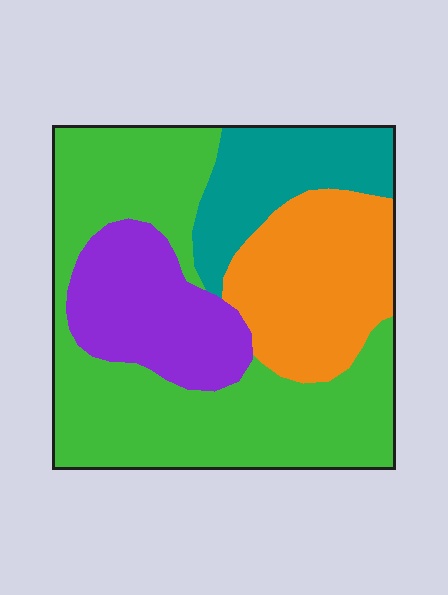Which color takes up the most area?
Green, at roughly 45%.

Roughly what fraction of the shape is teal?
Teal covers around 15% of the shape.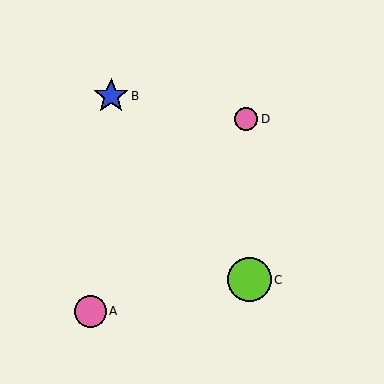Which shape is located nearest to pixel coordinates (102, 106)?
The blue star (labeled B) at (111, 96) is nearest to that location.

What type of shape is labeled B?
Shape B is a blue star.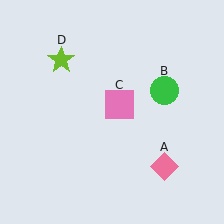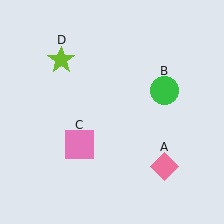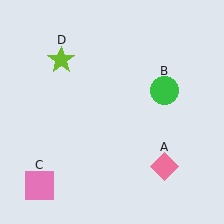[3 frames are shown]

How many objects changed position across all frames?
1 object changed position: pink square (object C).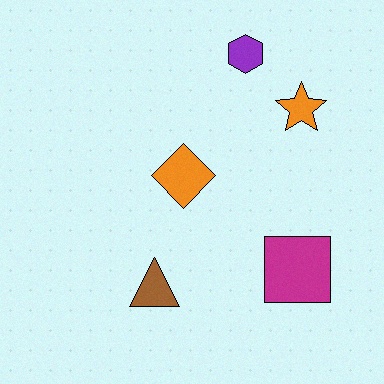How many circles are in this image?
There are no circles.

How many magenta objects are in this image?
There is 1 magenta object.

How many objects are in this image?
There are 5 objects.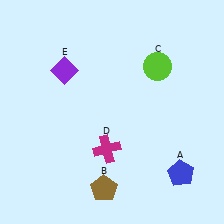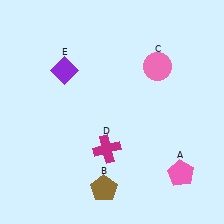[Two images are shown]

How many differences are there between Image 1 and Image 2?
There are 2 differences between the two images.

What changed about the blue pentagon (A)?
In Image 1, A is blue. In Image 2, it changed to pink.